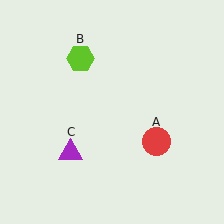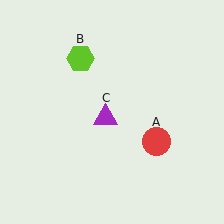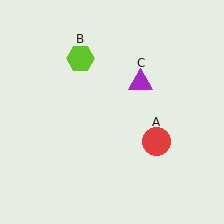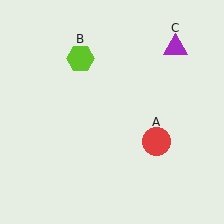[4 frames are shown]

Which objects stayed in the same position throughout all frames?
Red circle (object A) and lime hexagon (object B) remained stationary.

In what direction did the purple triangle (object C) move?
The purple triangle (object C) moved up and to the right.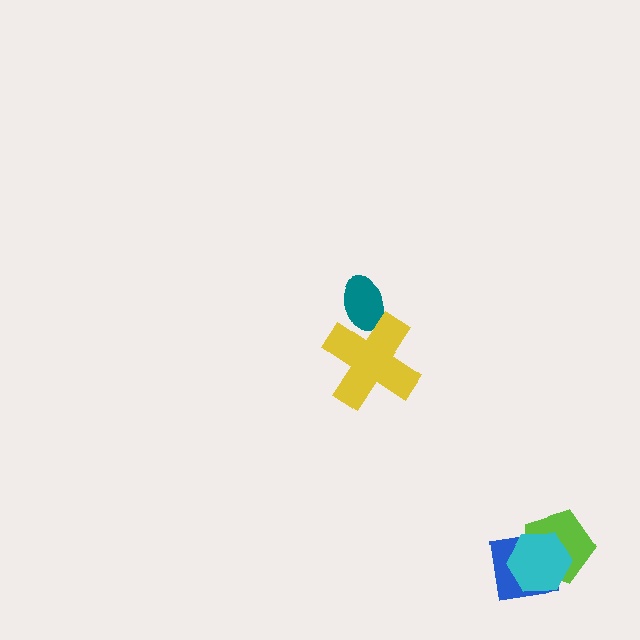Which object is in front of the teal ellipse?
The yellow cross is in front of the teal ellipse.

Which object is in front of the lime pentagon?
The cyan hexagon is in front of the lime pentagon.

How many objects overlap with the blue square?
2 objects overlap with the blue square.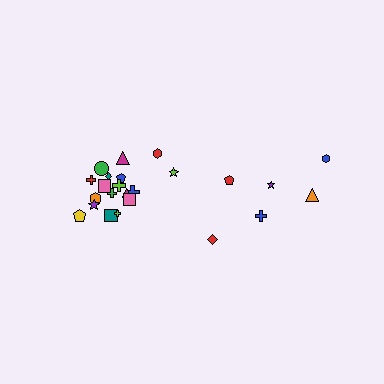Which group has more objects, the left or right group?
The left group.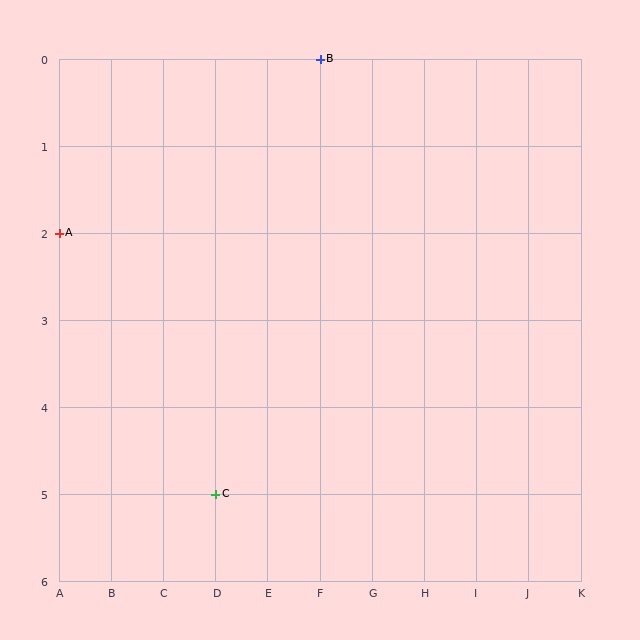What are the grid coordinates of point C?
Point C is at grid coordinates (D, 5).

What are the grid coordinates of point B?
Point B is at grid coordinates (F, 0).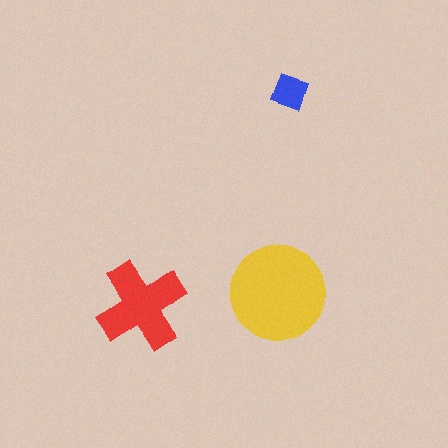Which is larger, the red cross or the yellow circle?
The yellow circle.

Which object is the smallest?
The blue diamond.